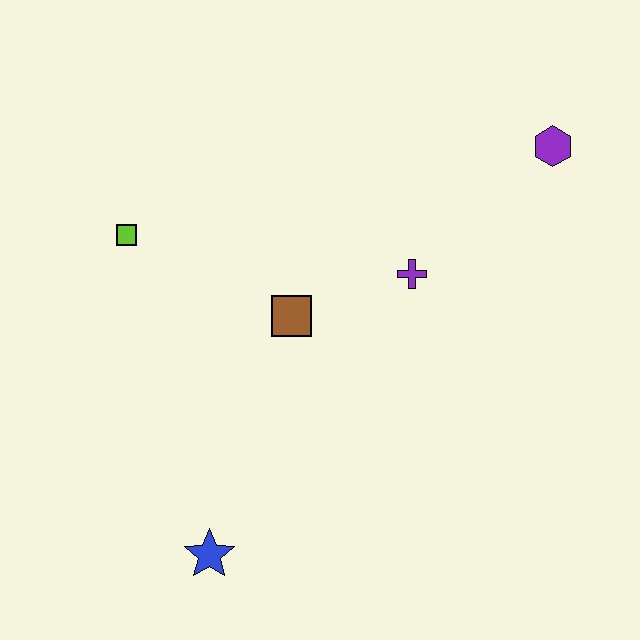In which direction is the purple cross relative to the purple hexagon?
The purple cross is to the left of the purple hexagon.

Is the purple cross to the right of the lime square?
Yes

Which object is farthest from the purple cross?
The blue star is farthest from the purple cross.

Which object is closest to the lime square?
The brown square is closest to the lime square.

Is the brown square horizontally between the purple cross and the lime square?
Yes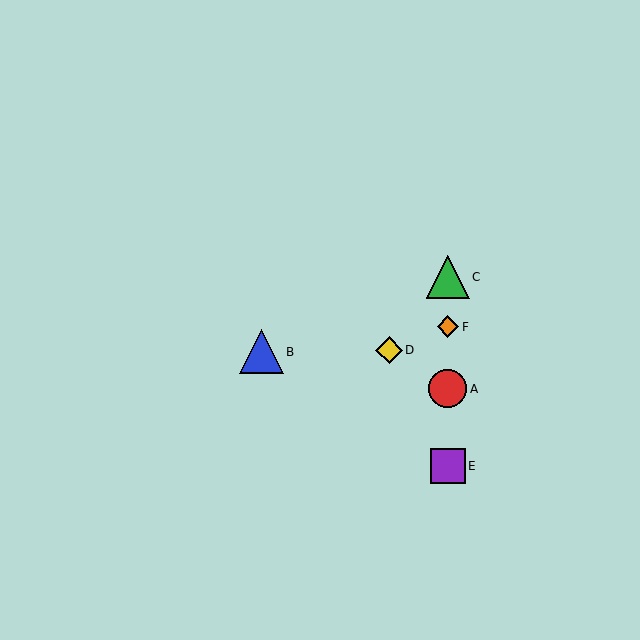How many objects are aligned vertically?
4 objects (A, C, E, F) are aligned vertically.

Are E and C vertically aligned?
Yes, both are at x≈448.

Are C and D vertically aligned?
No, C is at x≈448 and D is at x≈389.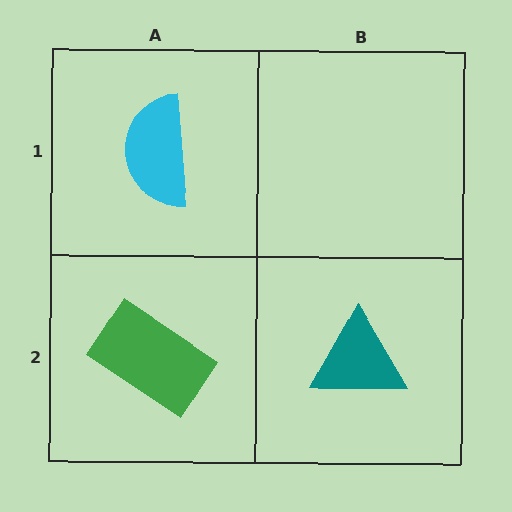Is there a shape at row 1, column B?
No, that cell is empty.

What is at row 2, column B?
A teal triangle.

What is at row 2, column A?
A green rectangle.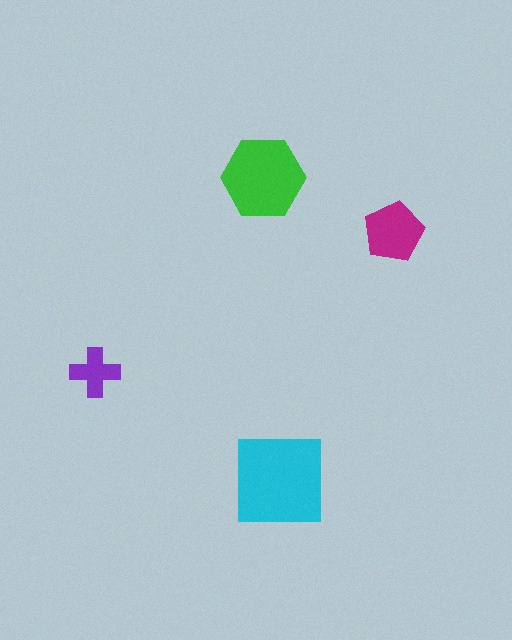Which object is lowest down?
The cyan square is bottommost.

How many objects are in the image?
There are 4 objects in the image.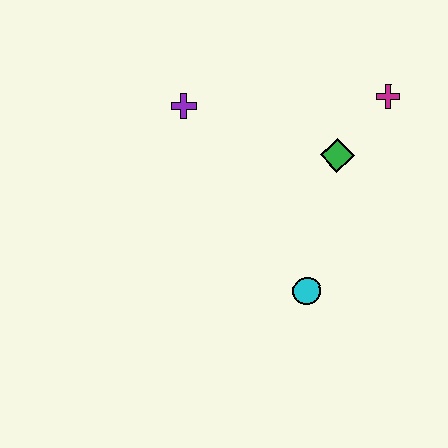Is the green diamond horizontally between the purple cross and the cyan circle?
No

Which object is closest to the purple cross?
The green diamond is closest to the purple cross.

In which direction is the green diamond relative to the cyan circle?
The green diamond is above the cyan circle.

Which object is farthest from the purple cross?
The cyan circle is farthest from the purple cross.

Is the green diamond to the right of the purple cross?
Yes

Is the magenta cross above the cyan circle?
Yes